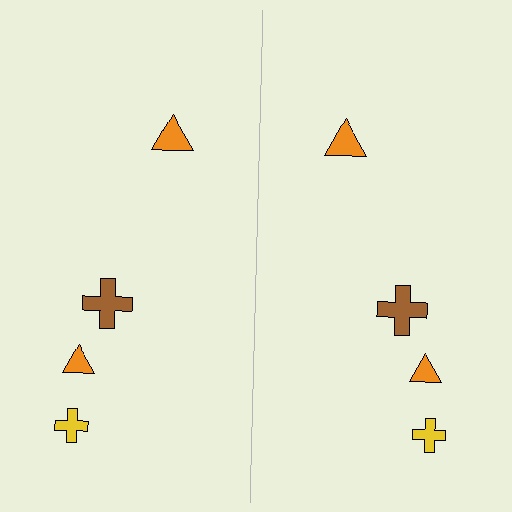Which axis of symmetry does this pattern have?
The pattern has a vertical axis of symmetry running through the center of the image.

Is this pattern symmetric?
Yes, this pattern has bilateral (reflection) symmetry.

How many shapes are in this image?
There are 8 shapes in this image.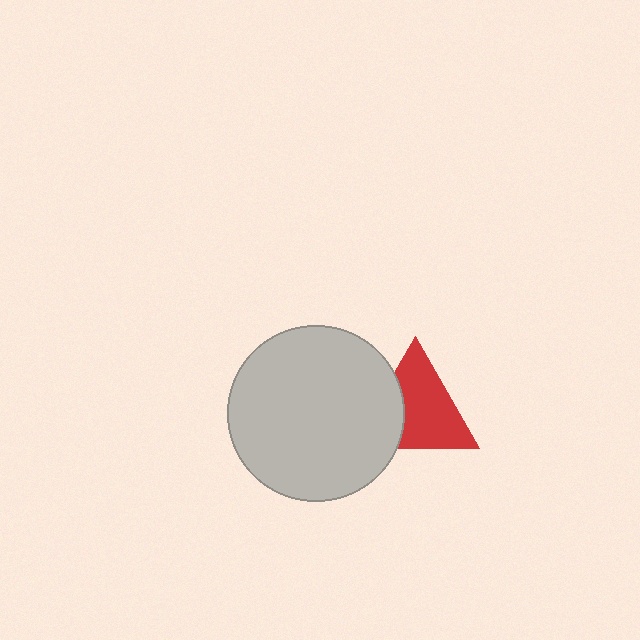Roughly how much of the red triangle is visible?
Most of it is visible (roughly 69%).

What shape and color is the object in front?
The object in front is a light gray circle.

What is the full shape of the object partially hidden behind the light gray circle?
The partially hidden object is a red triangle.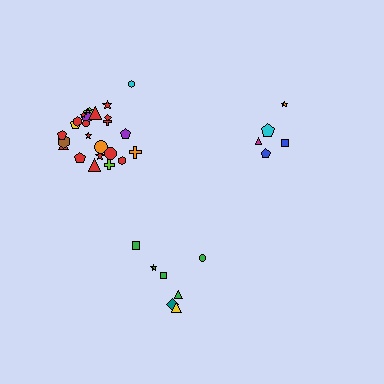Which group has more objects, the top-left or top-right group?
The top-left group.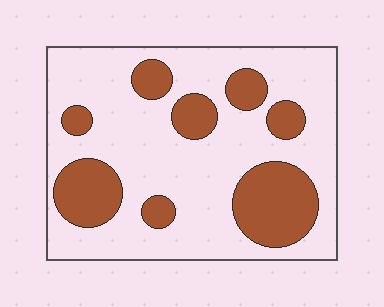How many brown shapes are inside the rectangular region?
8.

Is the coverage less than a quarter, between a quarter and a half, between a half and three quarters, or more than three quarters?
Between a quarter and a half.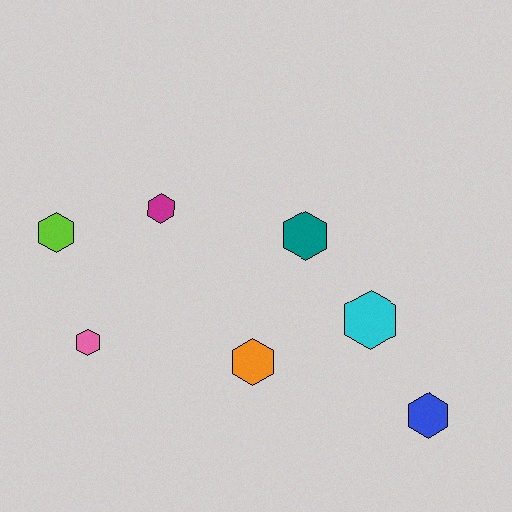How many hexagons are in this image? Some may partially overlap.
There are 7 hexagons.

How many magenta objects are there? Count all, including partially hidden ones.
There is 1 magenta object.